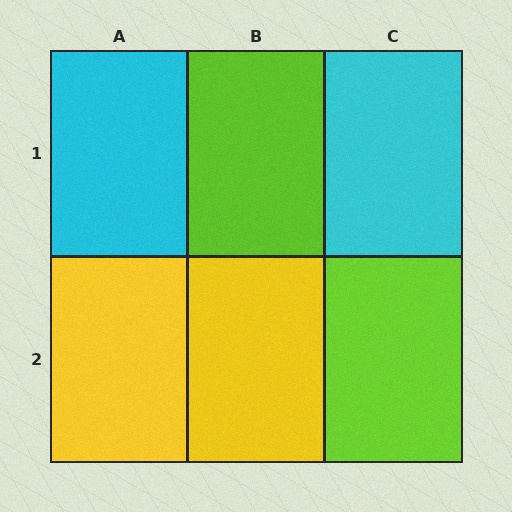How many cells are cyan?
2 cells are cyan.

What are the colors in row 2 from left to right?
Yellow, yellow, lime.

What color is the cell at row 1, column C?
Cyan.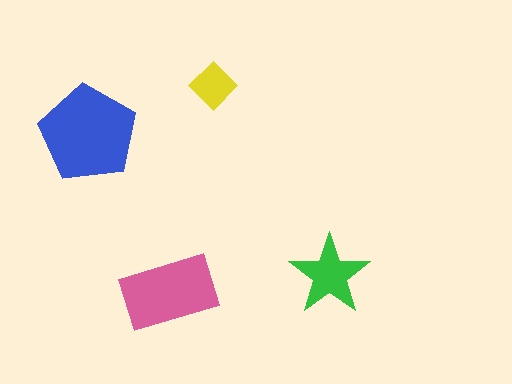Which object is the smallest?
The yellow diamond.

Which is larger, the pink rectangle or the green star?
The pink rectangle.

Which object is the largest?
The blue pentagon.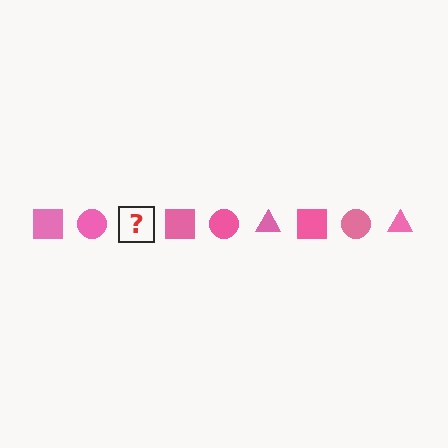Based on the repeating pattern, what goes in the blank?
The blank should be a pink triangle.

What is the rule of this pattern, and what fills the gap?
The rule is that the pattern cycles through square, circle, triangle shapes in pink. The gap should be filled with a pink triangle.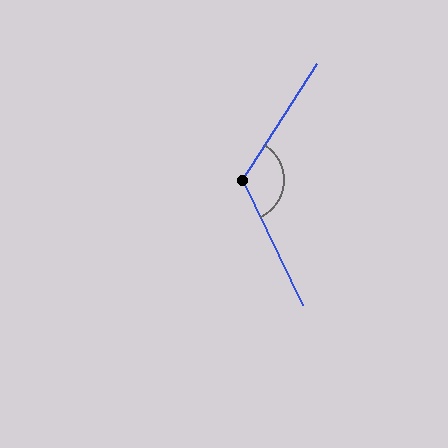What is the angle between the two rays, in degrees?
Approximately 122 degrees.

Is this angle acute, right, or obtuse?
It is obtuse.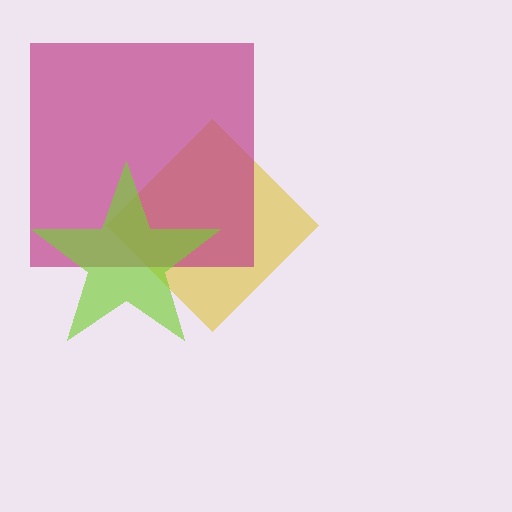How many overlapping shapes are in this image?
There are 3 overlapping shapes in the image.